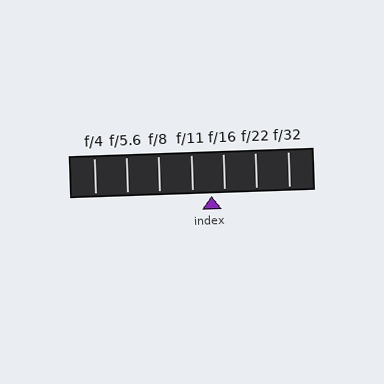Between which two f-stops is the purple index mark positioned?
The index mark is between f/11 and f/16.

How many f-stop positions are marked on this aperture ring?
There are 7 f-stop positions marked.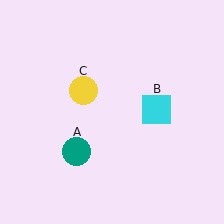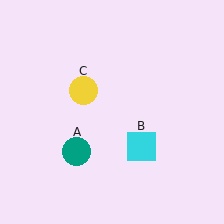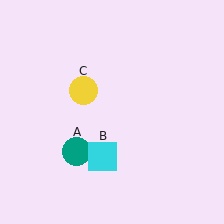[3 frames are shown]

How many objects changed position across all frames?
1 object changed position: cyan square (object B).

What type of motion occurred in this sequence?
The cyan square (object B) rotated clockwise around the center of the scene.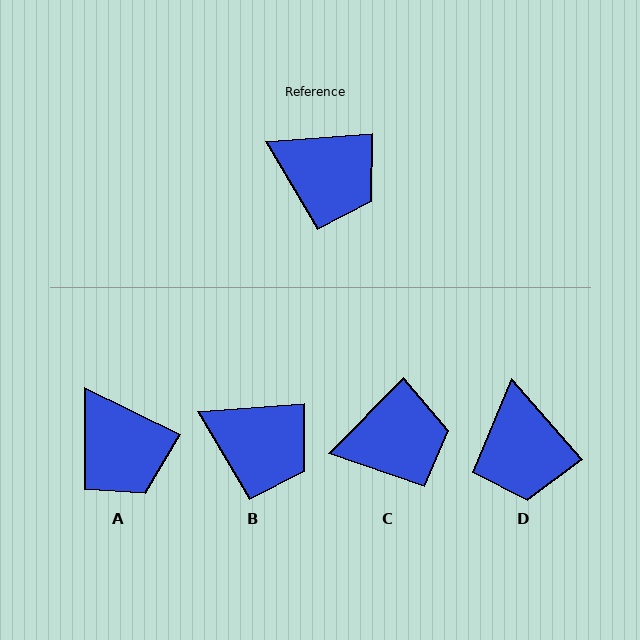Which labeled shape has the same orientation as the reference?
B.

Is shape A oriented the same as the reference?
No, it is off by about 31 degrees.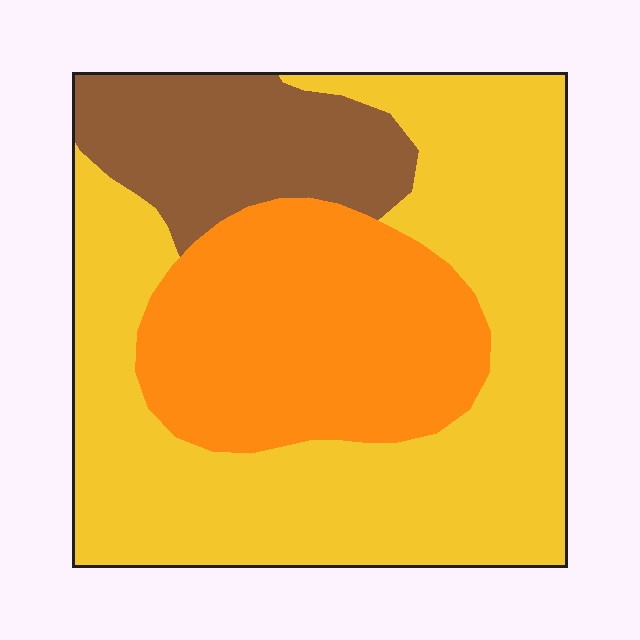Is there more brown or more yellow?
Yellow.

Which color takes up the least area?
Brown, at roughly 15%.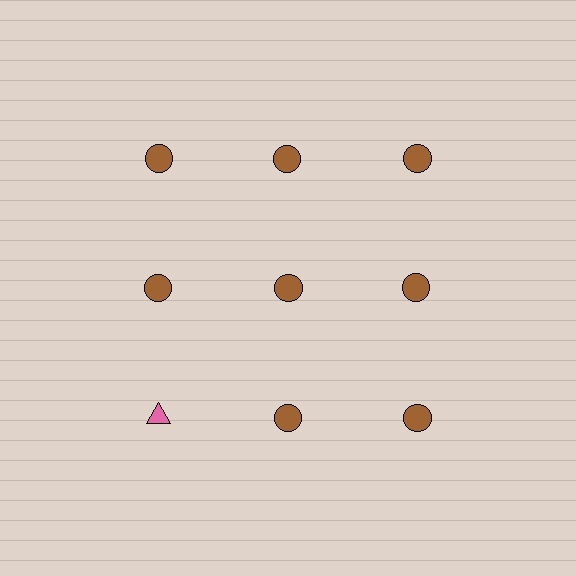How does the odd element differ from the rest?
It differs in both color (pink instead of brown) and shape (triangle instead of circle).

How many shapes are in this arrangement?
There are 9 shapes arranged in a grid pattern.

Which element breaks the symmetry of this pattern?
The pink triangle in the third row, leftmost column breaks the symmetry. All other shapes are brown circles.